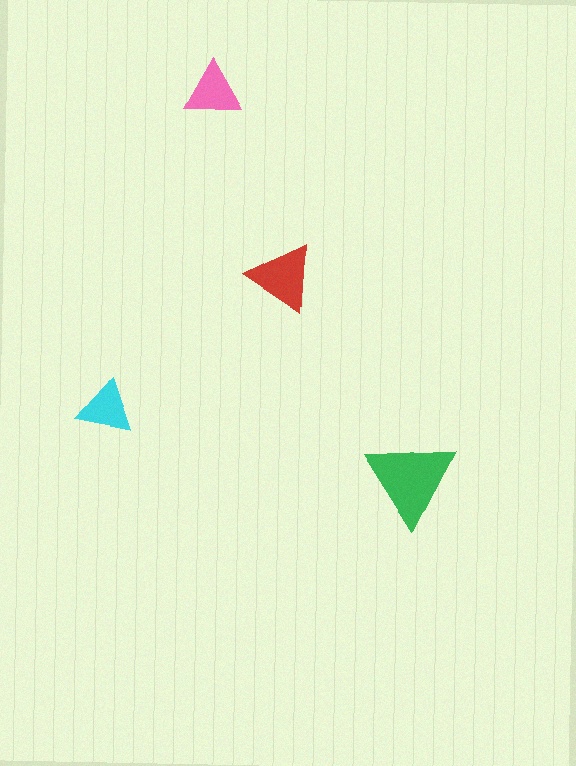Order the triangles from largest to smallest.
the green one, the red one, the pink one, the cyan one.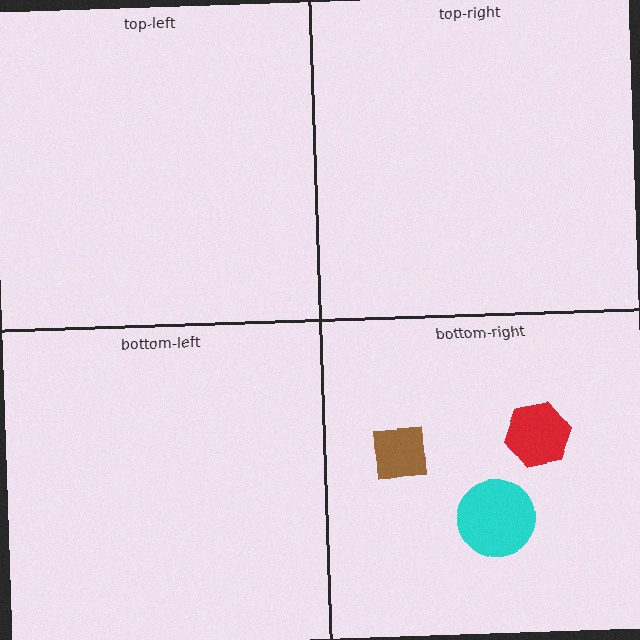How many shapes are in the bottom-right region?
3.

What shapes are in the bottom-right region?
The cyan circle, the red hexagon, the brown square.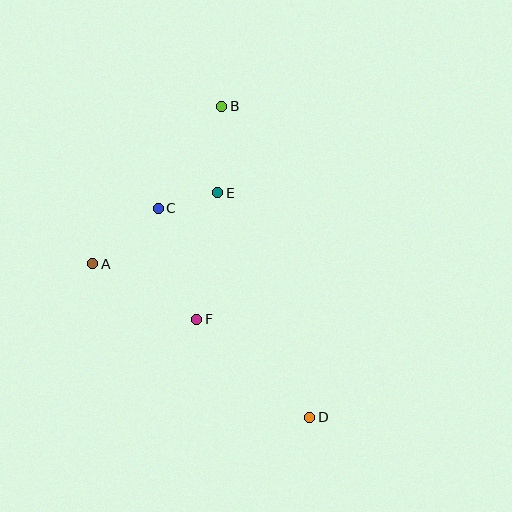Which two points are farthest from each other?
Points B and D are farthest from each other.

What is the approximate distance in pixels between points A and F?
The distance between A and F is approximately 118 pixels.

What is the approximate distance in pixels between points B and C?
The distance between B and C is approximately 120 pixels.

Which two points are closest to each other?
Points C and E are closest to each other.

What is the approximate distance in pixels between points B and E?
The distance between B and E is approximately 87 pixels.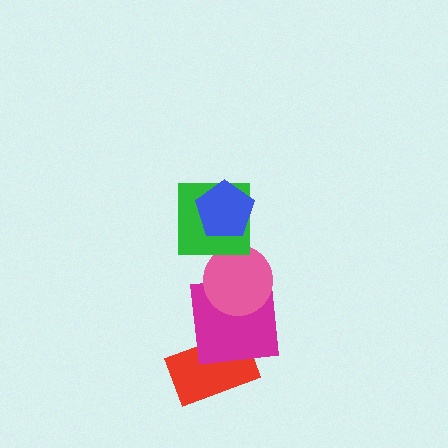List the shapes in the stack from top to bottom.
From top to bottom: the blue pentagon, the green square, the pink circle, the magenta square, the red rectangle.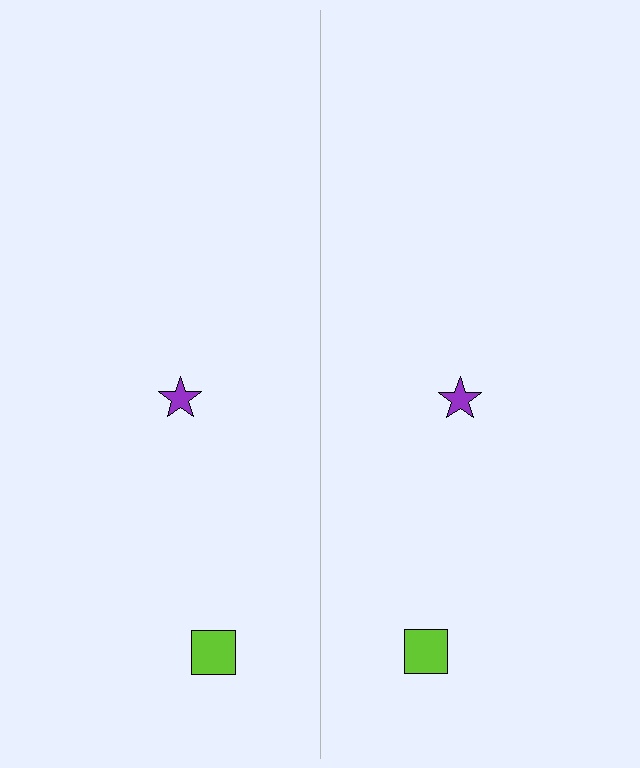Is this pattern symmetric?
Yes, this pattern has bilateral (reflection) symmetry.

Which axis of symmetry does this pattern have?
The pattern has a vertical axis of symmetry running through the center of the image.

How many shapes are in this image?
There are 4 shapes in this image.